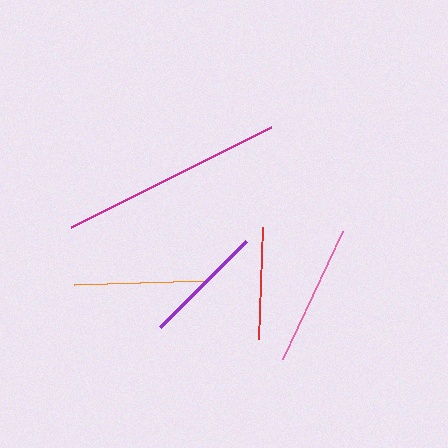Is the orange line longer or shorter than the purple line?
The orange line is longer than the purple line.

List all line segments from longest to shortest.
From longest to shortest: magenta, pink, orange, purple, red.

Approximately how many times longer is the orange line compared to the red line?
The orange line is approximately 1.2 times the length of the red line.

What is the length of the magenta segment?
The magenta segment is approximately 224 pixels long.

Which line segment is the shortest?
The red line is the shortest at approximately 111 pixels.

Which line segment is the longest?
The magenta line is the longest at approximately 224 pixels.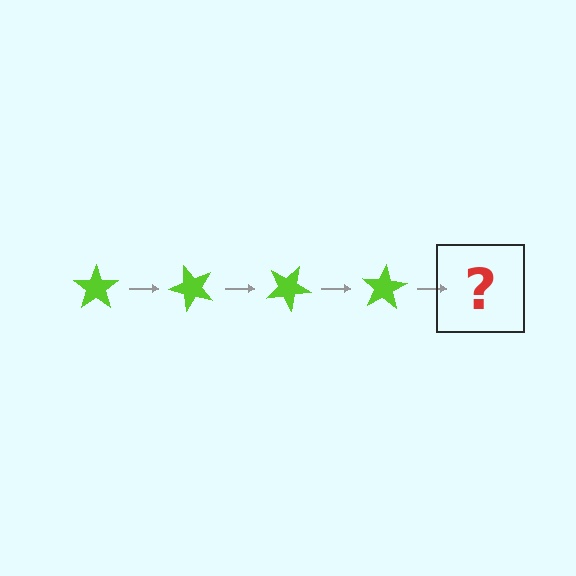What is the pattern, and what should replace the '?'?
The pattern is that the star rotates 50 degrees each step. The '?' should be a lime star rotated 200 degrees.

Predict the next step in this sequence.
The next step is a lime star rotated 200 degrees.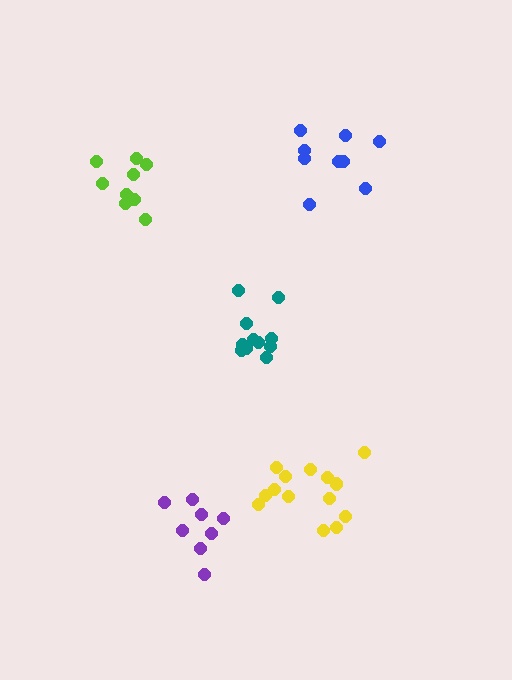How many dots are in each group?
Group 1: 11 dots, Group 2: 9 dots, Group 3: 9 dots, Group 4: 14 dots, Group 5: 8 dots (51 total).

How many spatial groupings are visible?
There are 5 spatial groupings.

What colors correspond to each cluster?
The clusters are colored: teal, blue, lime, yellow, purple.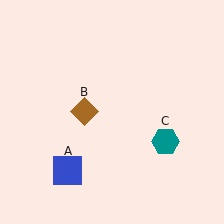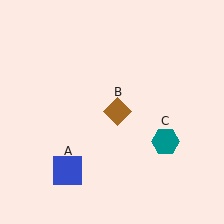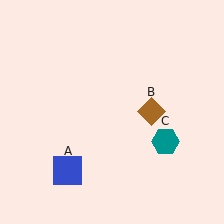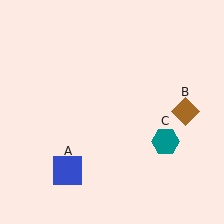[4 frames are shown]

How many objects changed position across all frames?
1 object changed position: brown diamond (object B).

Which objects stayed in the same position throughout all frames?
Blue square (object A) and teal hexagon (object C) remained stationary.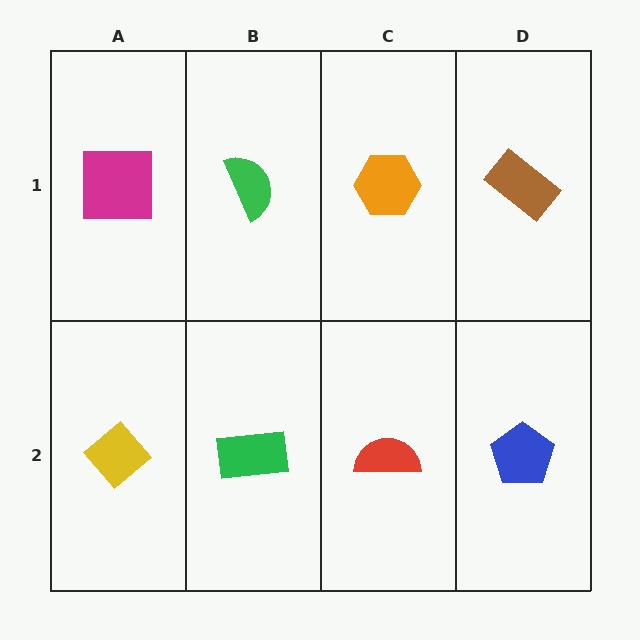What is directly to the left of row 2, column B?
A yellow diamond.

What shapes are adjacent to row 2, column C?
An orange hexagon (row 1, column C), a green rectangle (row 2, column B), a blue pentagon (row 2, column D).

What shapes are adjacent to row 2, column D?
A brown rectangle (row 1, column D), a red semicircle (row 2, column C).